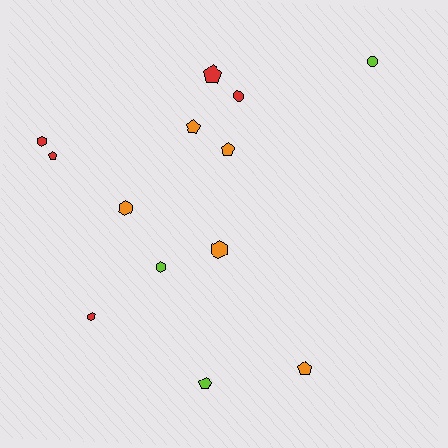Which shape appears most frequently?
Pentagon, with 6 objects.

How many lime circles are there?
There is 1 lime circle.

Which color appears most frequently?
Red, with 5 objects.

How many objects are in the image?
There are 13 objects.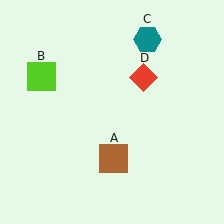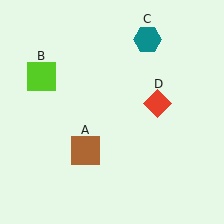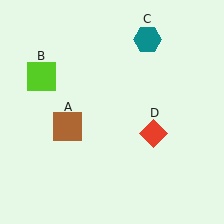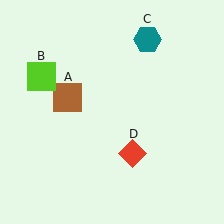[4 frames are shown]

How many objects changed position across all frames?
2 objects changed position: brown square (object A), red diamond (object D).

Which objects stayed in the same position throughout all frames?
Lime square (object B) and teal hexagon (object C) remained stationary.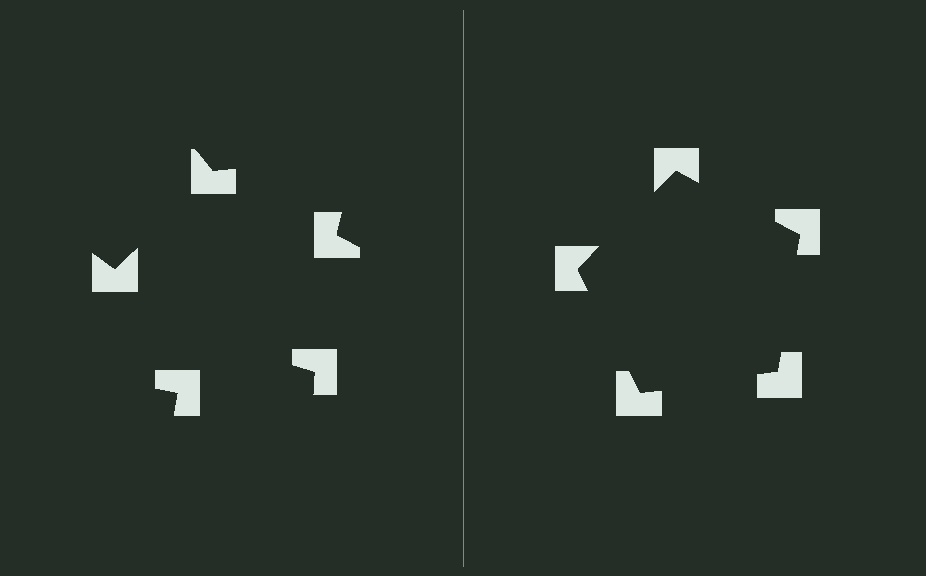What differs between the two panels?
The notched squares are positioned identically on both sides; only the wedge orientations differ. On the right they align to a pentagon; on the left they are misaligned.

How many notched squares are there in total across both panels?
10 — 5 on each side.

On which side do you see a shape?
An illusory pentagon appears on the right side. On the left side the wedge cuts are rotated, so no coherent shape forms.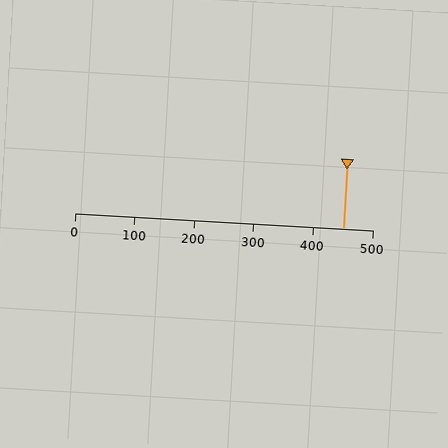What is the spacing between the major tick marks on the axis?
The major ticks are spaced 100 apart.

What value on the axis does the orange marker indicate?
The marker indicates approximately 450.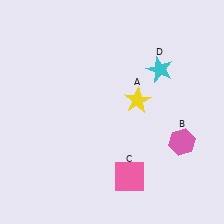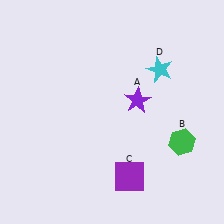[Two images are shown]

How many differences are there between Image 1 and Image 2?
There are 3 differences between the two images.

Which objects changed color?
A changed from yellow to purple. B changed from pink to green. C changed from pink to purple.